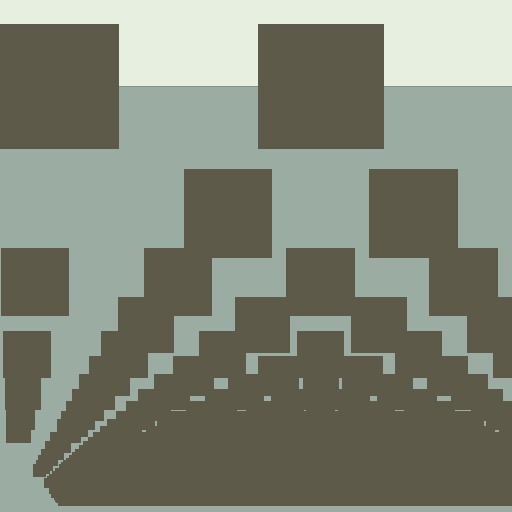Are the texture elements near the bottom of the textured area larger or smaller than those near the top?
Smaller. The gradient is inverted — elements near the bottom are smaller and denser.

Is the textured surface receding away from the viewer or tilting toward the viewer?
The surface appears to tilt toward the viewer. Texture elements get larger and sparser toward the top.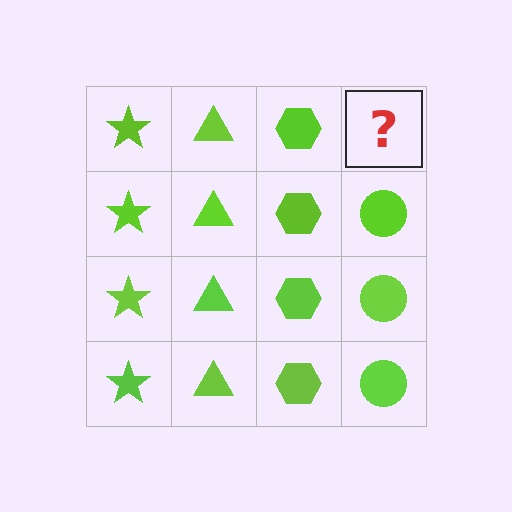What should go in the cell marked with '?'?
The missing cell should contain a lime circle.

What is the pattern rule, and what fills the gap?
The rule is that each column has a consistent shape. The gap should be filled with a lime circle.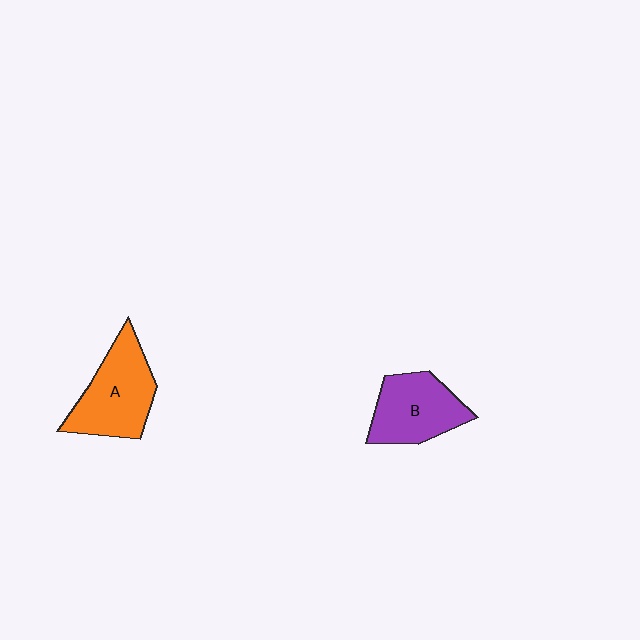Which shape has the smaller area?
Shape B (purple).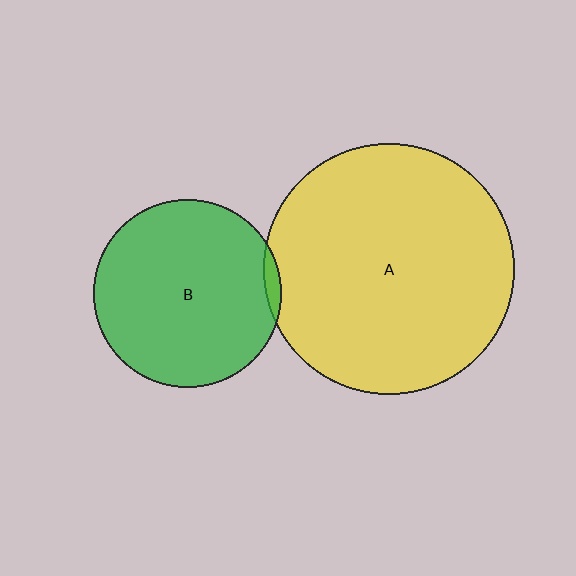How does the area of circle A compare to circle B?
Approximately 1.8 times.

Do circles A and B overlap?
Yes.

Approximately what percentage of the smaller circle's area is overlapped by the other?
Approximately 5%.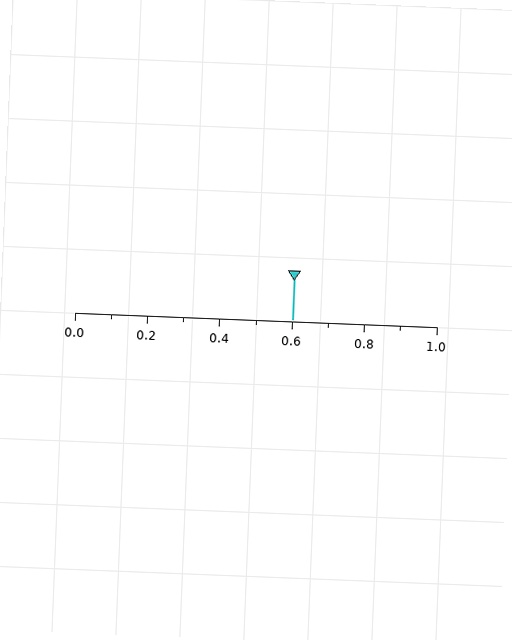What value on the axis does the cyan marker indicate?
The marker indicates approximately 0.6.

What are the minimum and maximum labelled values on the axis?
The axis runs from 0.0 to 1.0.